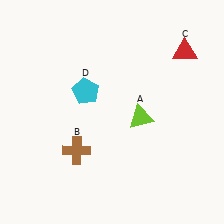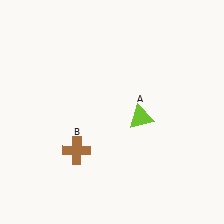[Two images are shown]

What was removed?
The red triangle (C), the cyan pentagon (D) were removed in Image 2.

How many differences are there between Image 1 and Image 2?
There are 2 differences between the two images.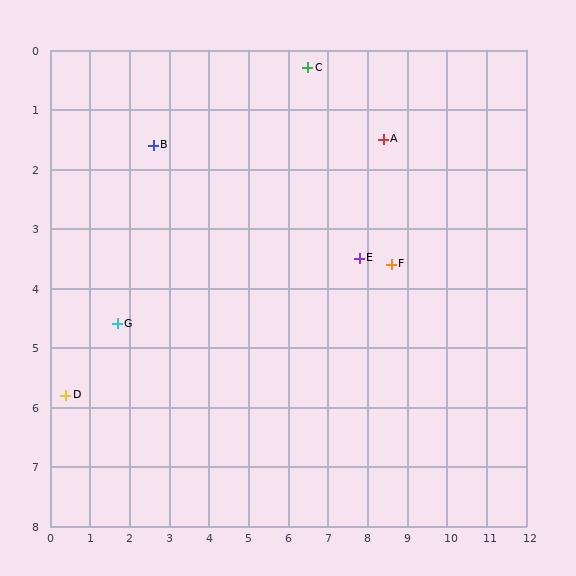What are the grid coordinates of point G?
Point G is at approximately (1.7, 4.6).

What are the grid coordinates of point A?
Point A is at approximately (8.4, 1.5).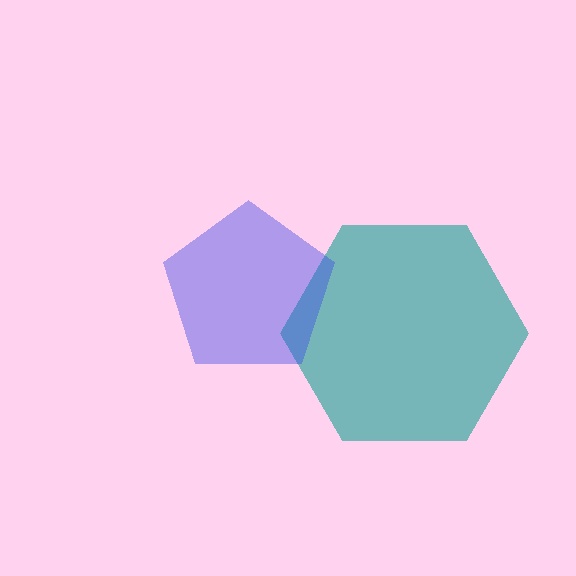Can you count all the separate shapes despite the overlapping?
Yes, there are 2 separate shapes.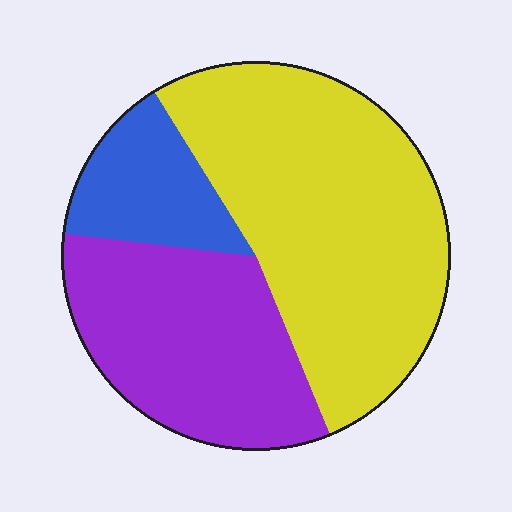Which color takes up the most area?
Yellow, at roughly 55%.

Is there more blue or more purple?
Purple.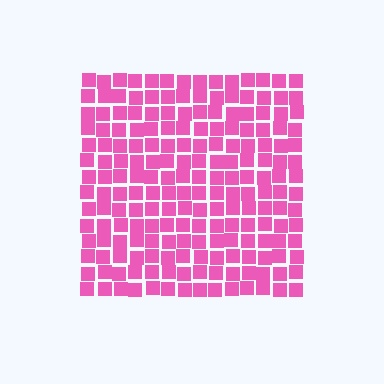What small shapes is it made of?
It is made of small squares.